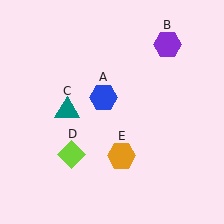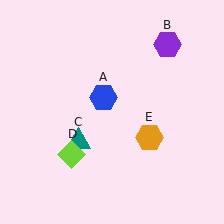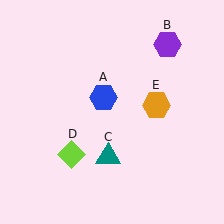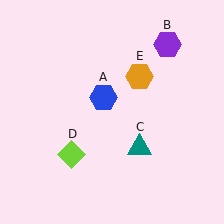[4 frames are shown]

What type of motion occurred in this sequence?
The teal triangle (object C), orange hexagon (object E) rotated counterclockwise around the center of the scene.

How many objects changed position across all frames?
2 objects changed position: teal triangle (object C), orange hexagon (object E).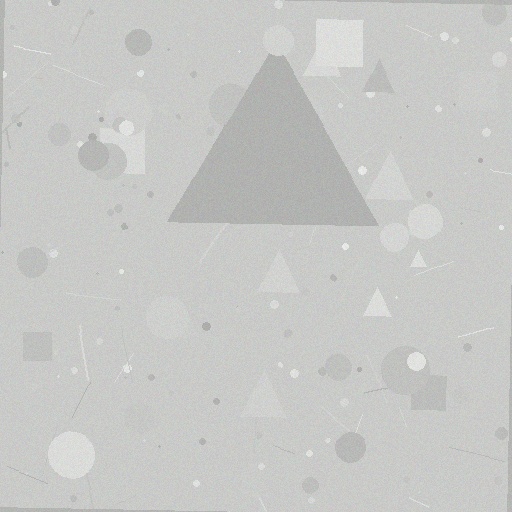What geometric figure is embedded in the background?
A triangle is embedded in the background.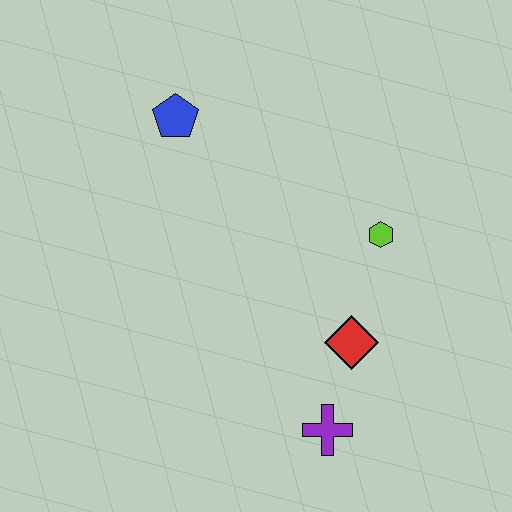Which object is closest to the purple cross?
The red diamond is closest to the purple cross.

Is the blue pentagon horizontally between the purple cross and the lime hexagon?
No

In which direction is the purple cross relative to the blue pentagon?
The purple cross is below the blue pentagon.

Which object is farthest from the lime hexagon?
The blue pentagon is farthest from the lime hexagon.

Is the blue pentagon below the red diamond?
No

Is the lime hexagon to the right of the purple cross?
Yes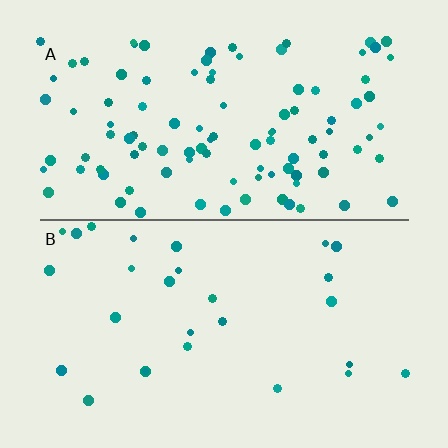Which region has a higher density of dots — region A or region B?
A (the top).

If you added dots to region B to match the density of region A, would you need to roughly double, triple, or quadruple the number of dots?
Approximately quadruple.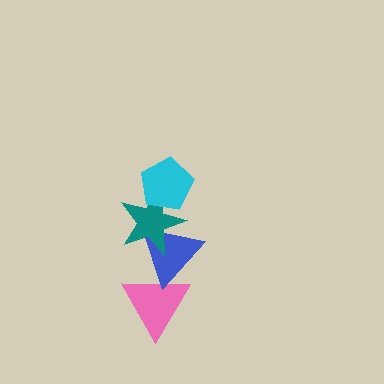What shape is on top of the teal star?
The cyan pentagon is on top of the teal star.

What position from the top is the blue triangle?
The blue triangle is 3rd from the top.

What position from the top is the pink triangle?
The pink triangle is 4th from the top.